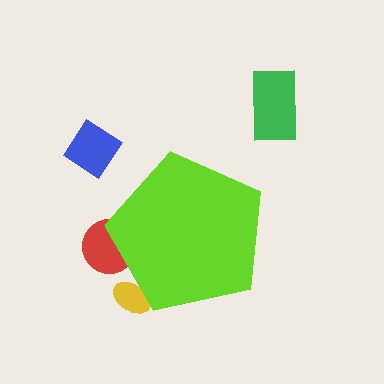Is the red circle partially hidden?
Yes, the red circle is partially hidden behind the lime pentagon.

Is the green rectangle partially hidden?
No, the green rectangle is fully visible.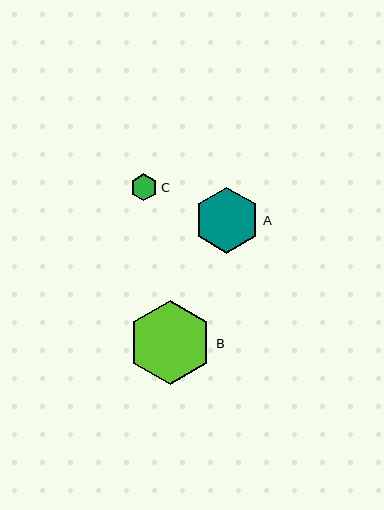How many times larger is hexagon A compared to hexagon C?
Hexagon A is approximately 2.4 times the size of hexagon C.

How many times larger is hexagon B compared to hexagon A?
Hexagon B is approximately 1.3 times the size of hexagon A.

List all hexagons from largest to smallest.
From largest to smallest: B, A, C.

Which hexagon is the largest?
Hexagon B is the largest with a size of approximately 85 pixels.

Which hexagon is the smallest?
Hexagon C is the smallest with a size of approximately 27 pixels.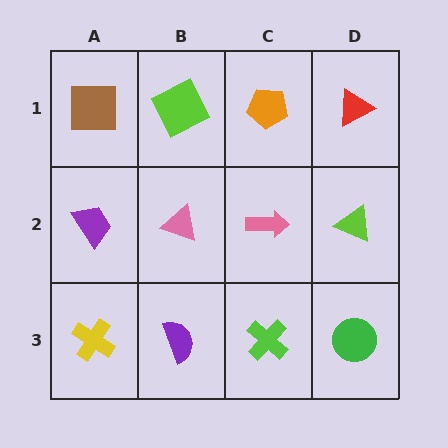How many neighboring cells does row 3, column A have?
2.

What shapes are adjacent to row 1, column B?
A pink triangle (row 2, column B), a brown square (row 1, column A), an orange pentagon (row 1, column C).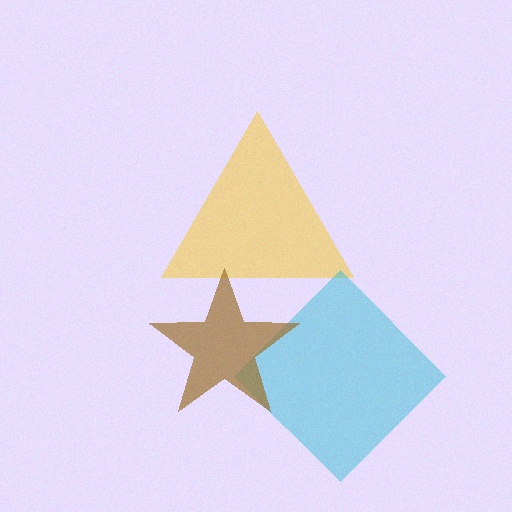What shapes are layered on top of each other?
The layered shapes are: a yellow triangle, a cyan diamond, a brown star.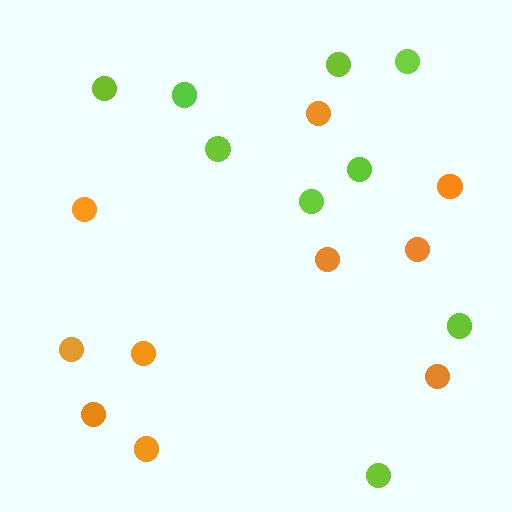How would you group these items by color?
There are 2 groups: one group of lime circles (9) and one group of orange circles (10).